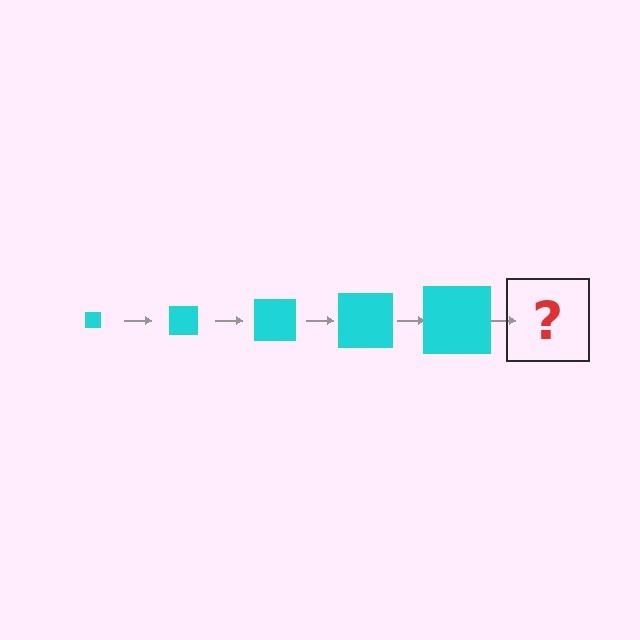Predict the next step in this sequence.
The next step is a cyan square, larger than the previous one.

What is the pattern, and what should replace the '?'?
The pattern is that the square gets progressively larger each step. The '?' should be a cyan square, larger than the previous one.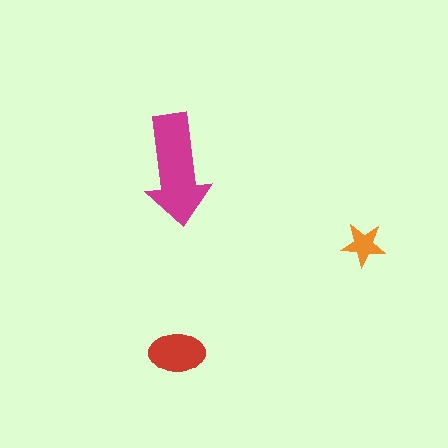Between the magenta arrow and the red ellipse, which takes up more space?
The magenta arrow.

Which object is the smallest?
The orange star.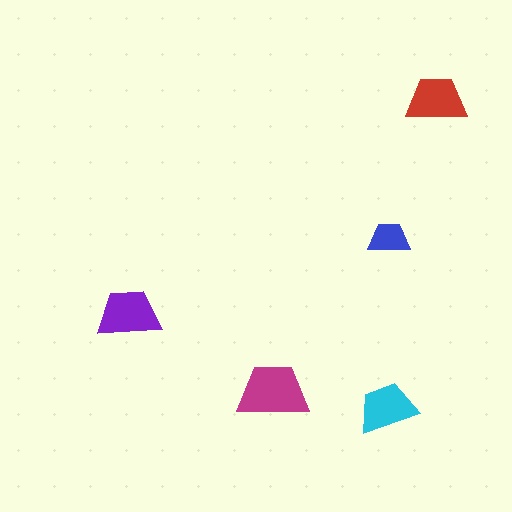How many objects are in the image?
There are 5 objects in the image.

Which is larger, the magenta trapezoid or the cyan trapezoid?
The magenta one.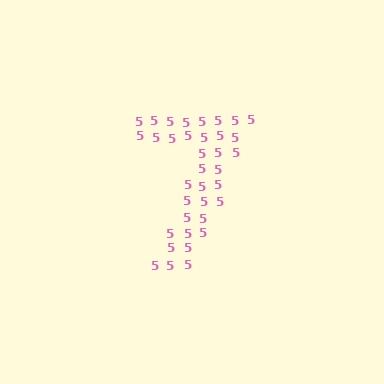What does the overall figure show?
The overall figure shows the digit 7.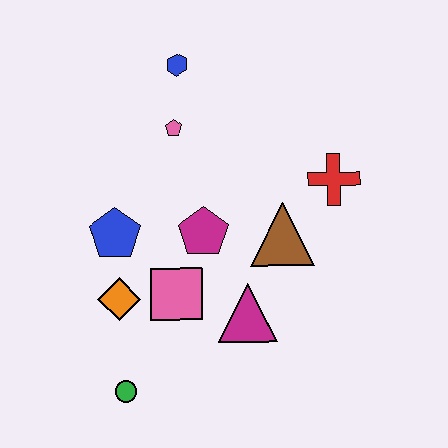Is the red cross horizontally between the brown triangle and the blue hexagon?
No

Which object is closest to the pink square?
The orange diamond is closest to the pink square.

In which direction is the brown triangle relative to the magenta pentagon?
The brown triangle is to the right of the magenta pentagon.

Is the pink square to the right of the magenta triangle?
No